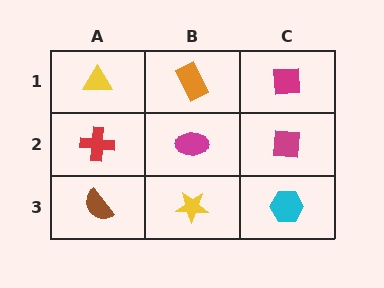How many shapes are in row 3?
3 shapes.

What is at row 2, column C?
A magenta square.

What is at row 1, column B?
An orange rectangle.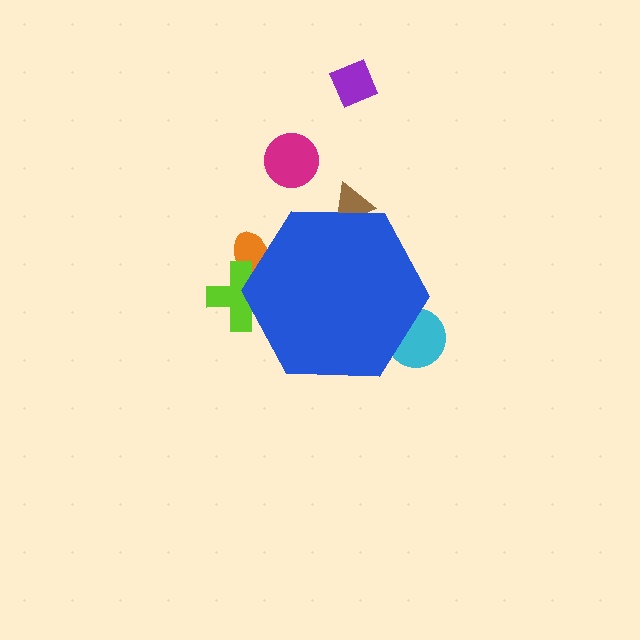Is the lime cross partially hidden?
Yes, the lime cross is partially hidden behind the blue hexagon.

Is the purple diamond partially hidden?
No, the purple diamond is fully visible.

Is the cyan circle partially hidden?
Yes, the cyan circle is partially hidden behind the blue hexagon.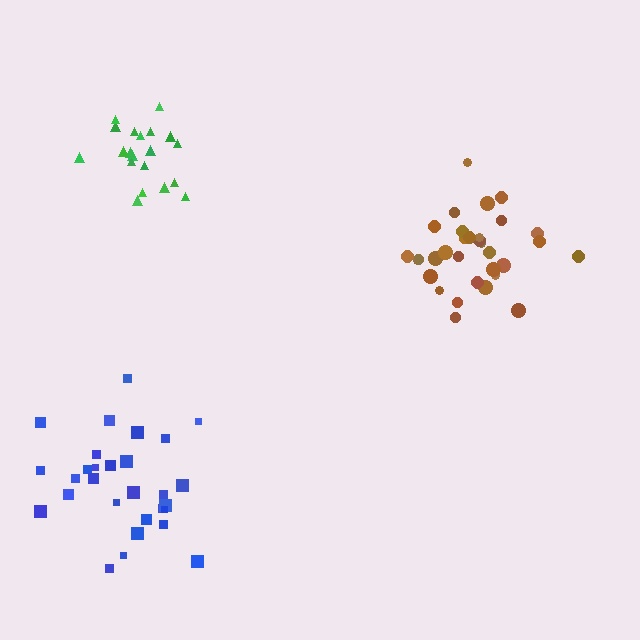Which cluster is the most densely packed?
Brown.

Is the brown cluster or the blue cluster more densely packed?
Brown.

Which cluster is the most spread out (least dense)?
Blue.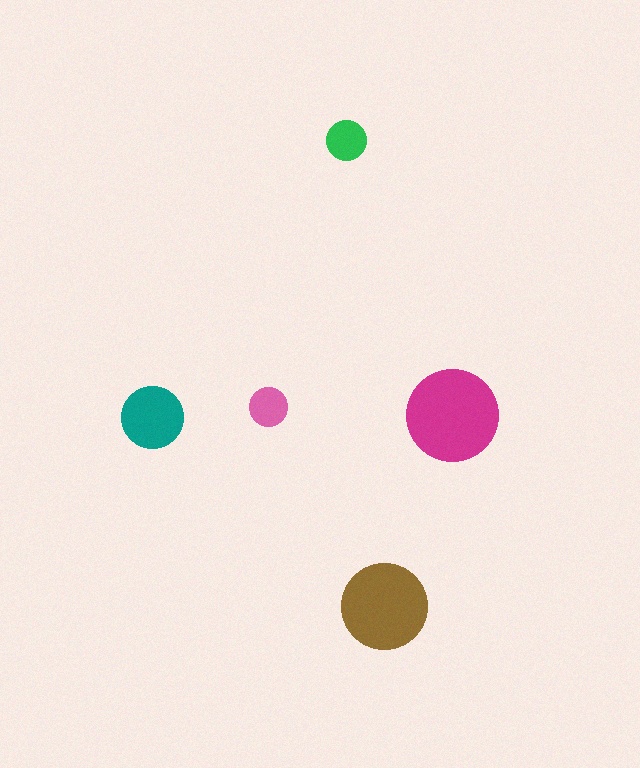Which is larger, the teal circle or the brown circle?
The brown one.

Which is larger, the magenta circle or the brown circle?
The magenta one.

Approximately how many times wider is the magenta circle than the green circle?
About 2.5 times wider.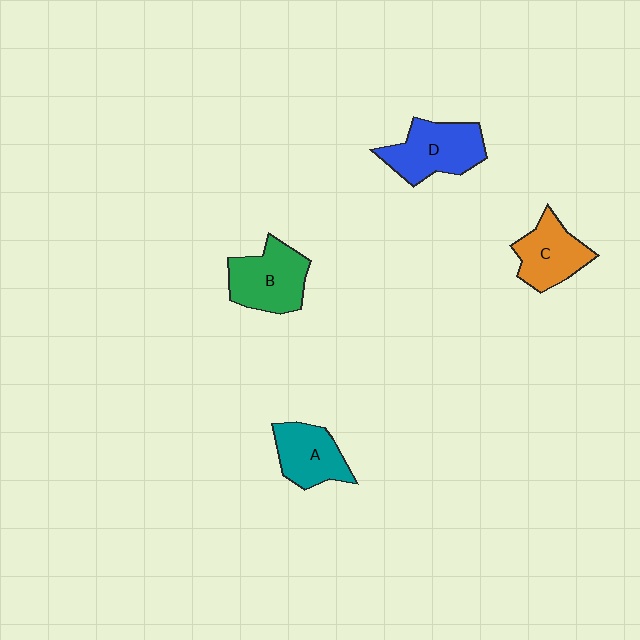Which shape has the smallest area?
Shape A (teal).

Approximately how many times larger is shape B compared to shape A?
Approximately 1.2 times.